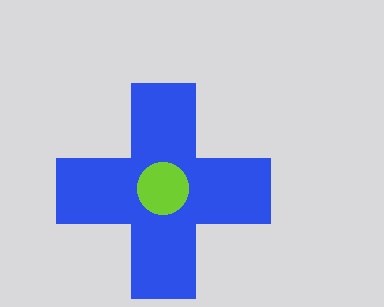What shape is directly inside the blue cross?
The lime circle.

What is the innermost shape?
The lime circle.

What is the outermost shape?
The blue cross.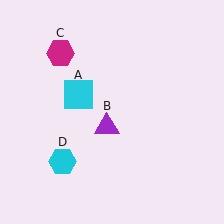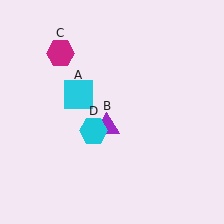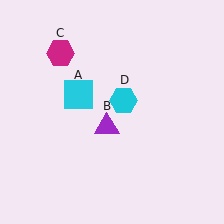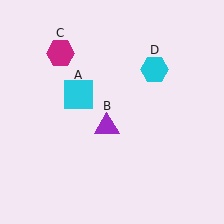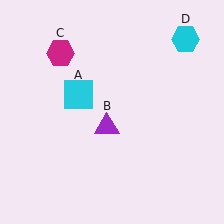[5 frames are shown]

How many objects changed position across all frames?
1 object changed position: cyan hexagon (object D).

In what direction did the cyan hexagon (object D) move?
The cyan hexagon (object D) moved up and to the right.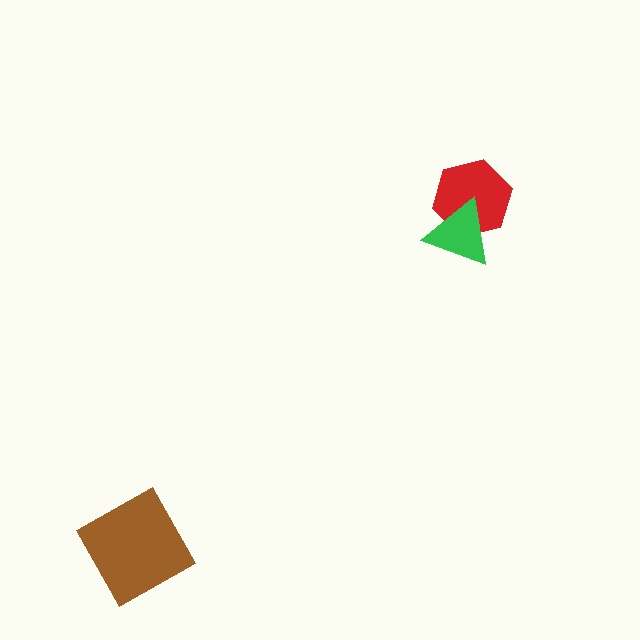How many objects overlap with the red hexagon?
1 object overlaps with the red hexagon.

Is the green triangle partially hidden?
No, no other shape covers it.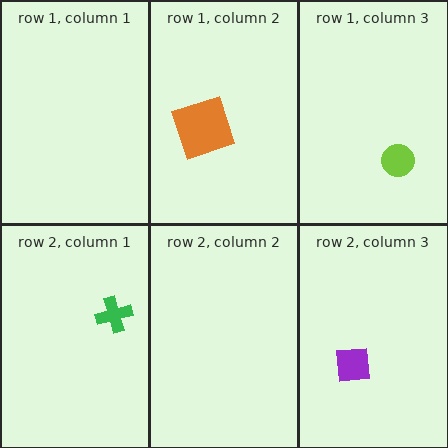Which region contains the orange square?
The row 1, column 2 region.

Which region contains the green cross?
The row 2, column 1 region.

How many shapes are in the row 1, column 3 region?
1.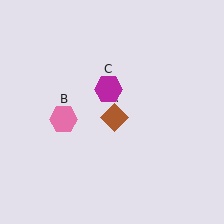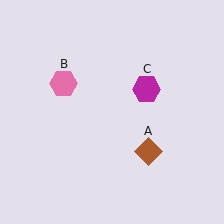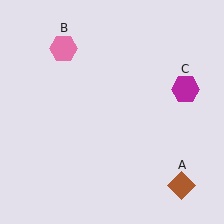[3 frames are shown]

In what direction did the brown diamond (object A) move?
The brown diamond (object A) moved down and to the right.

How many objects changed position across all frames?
3 objects changed position: brown diamond (object A), pink hexagon (object B), magenta hexagon (object C).